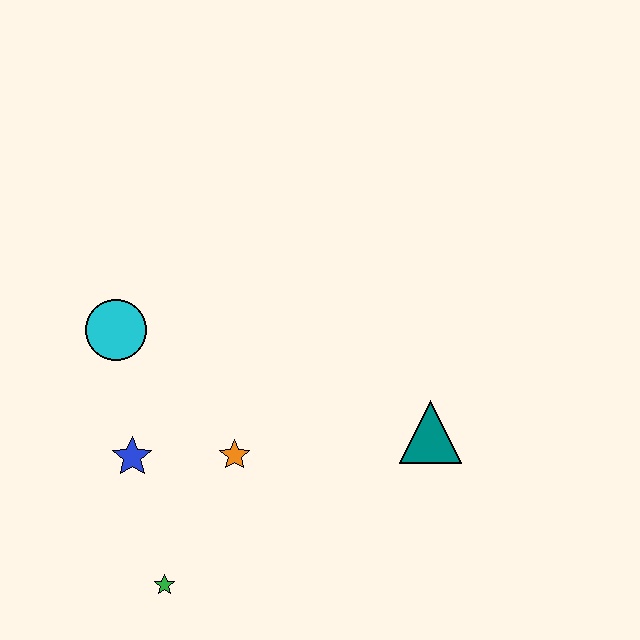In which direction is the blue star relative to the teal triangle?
The blue star is to the left of the teal triangle.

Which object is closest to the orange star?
The blue star is closest to the orange star.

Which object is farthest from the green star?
The teal triangle is farthest from the green star.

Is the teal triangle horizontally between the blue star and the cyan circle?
No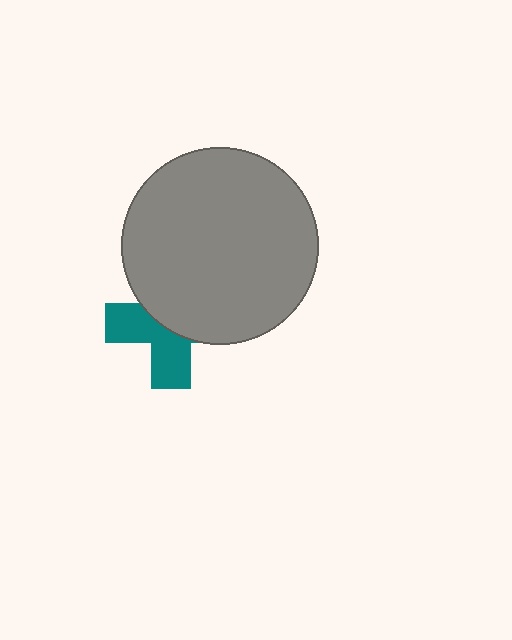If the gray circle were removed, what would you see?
You would see the complete teal cross.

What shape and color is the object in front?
The object in front is a gray circle.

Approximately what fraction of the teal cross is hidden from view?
Roughly 54% of the teal cross is hidden behind the gray circle.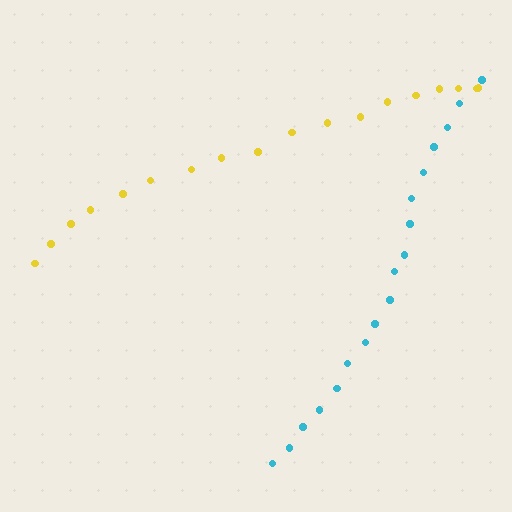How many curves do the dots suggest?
There are 2 distinct paths.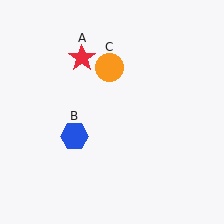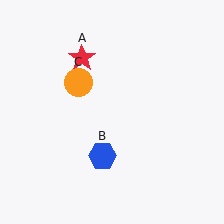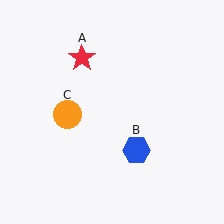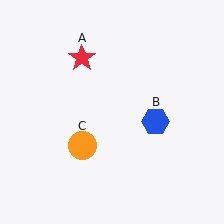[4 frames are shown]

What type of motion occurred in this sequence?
The blue hexagon (object B), orange circle (object C) rotated counterclockwise around the center of the scene.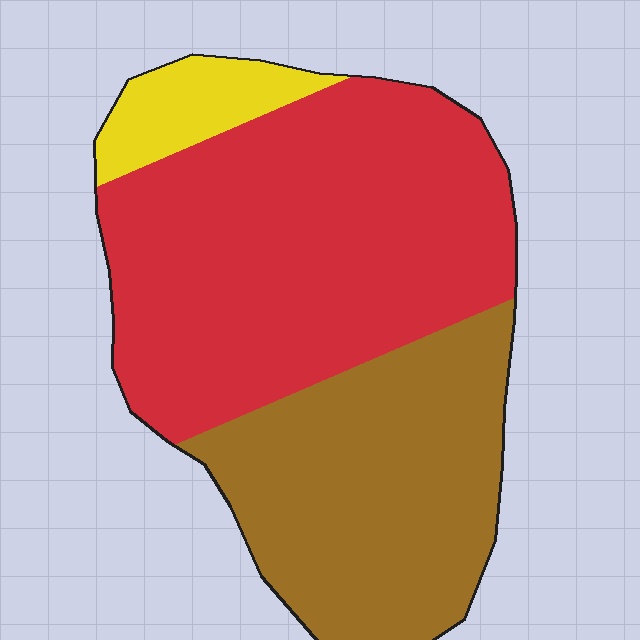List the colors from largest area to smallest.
From largest to smallest: red, brown, yellow.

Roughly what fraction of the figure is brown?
Brown takes up about three eighths (3/8) of the figure.